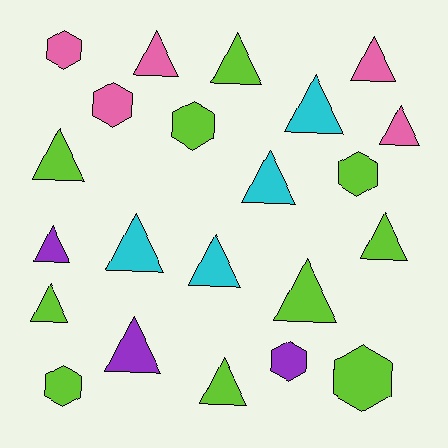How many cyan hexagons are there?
There are no cyan hexagons.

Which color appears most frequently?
Lime, with 10 objects.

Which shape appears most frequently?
Triangle, with 15 objects.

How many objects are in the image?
There are 22 objects.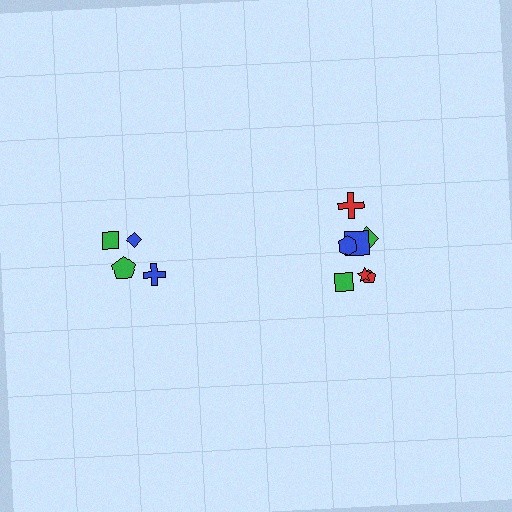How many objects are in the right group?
There are 8 objects.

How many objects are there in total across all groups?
There are 12 objects.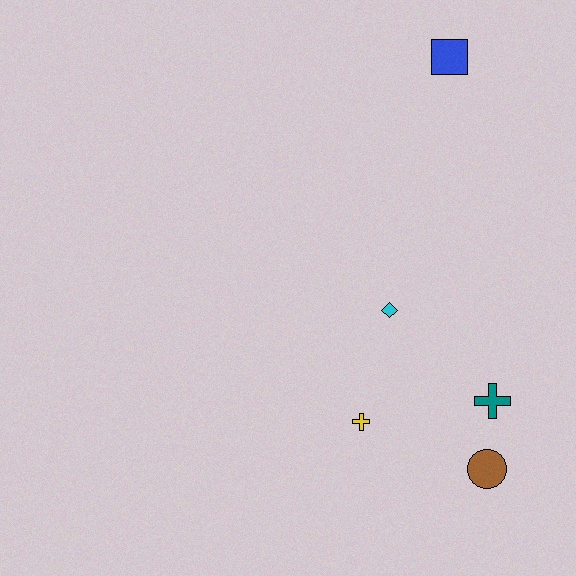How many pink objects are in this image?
There are no pink objects.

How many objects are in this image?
There are 5 objects.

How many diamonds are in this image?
There is 1 diamond.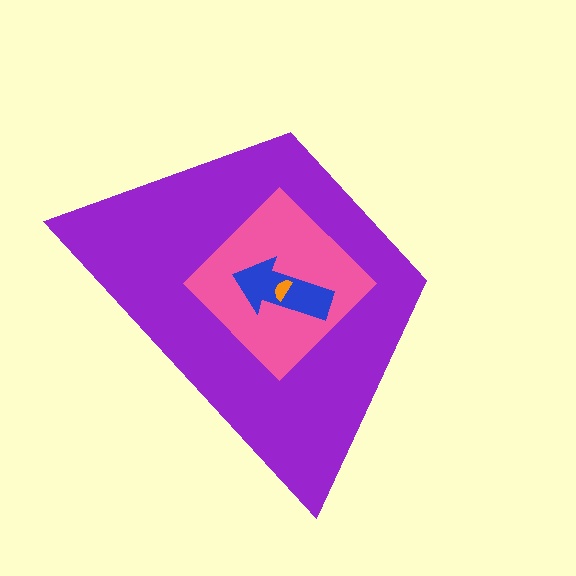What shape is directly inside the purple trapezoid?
The pink diamond.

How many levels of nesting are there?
4.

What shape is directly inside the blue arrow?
The orange semicircle.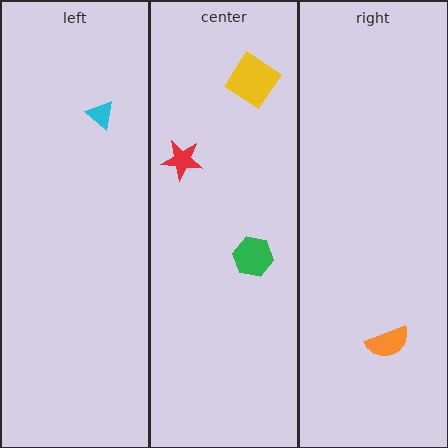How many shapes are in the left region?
1.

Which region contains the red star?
The center region.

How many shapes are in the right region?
1.